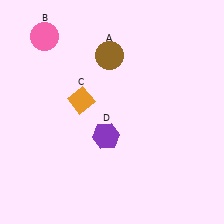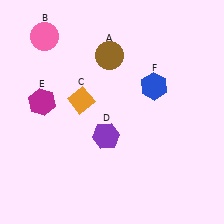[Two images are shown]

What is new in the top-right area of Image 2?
A blue hexagon (F) was added in the top-right area of Image 2.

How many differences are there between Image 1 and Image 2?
There are 2 differences between the two images.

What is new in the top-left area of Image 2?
A magenta hexagon (E) was added in the top-left area of Image 2.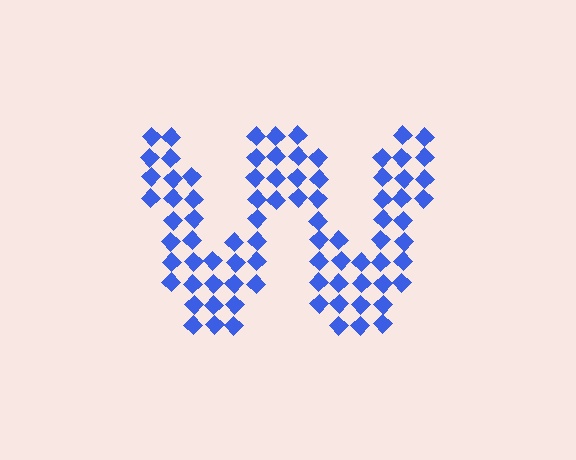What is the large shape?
The large shape is the letter W.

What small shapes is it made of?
It is made of small diamonds.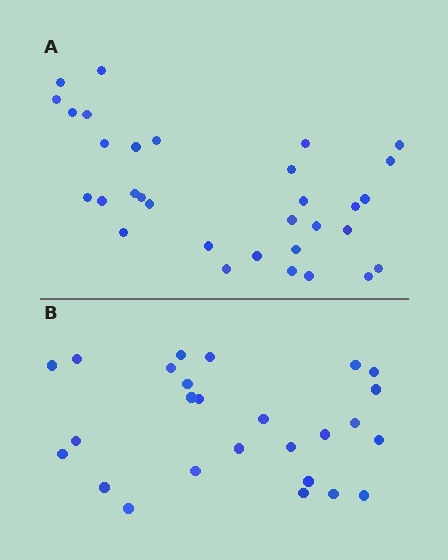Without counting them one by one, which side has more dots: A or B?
Region A (the top region) has more dots.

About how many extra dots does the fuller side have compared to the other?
Region A has about 6 more dots than region B.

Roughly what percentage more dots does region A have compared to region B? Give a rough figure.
About 25% more.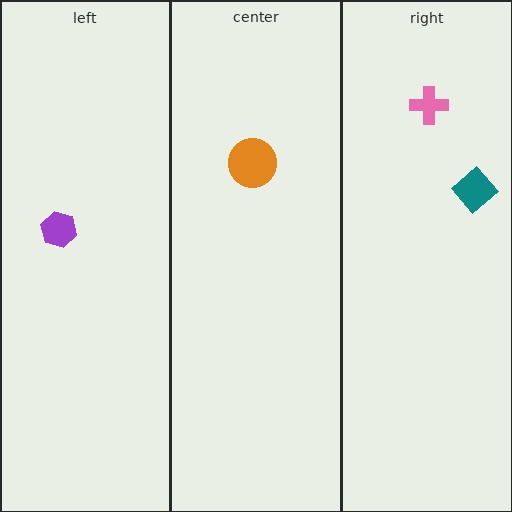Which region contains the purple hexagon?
The left region.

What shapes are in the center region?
The orange circle.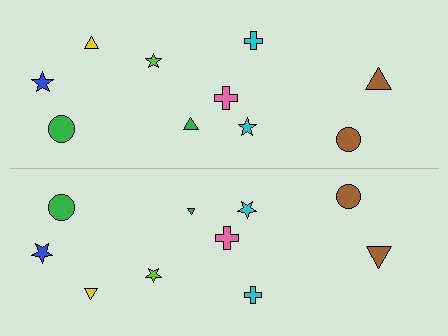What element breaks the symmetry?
The green triangle on the bottom side has a different size than its mirror counterpart.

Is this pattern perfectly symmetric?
No, the pattern is not perfectly symmetric. The green triangle on the bottom side has a different size than its mirror counterpart.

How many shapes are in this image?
There are 20 shapes in this image.